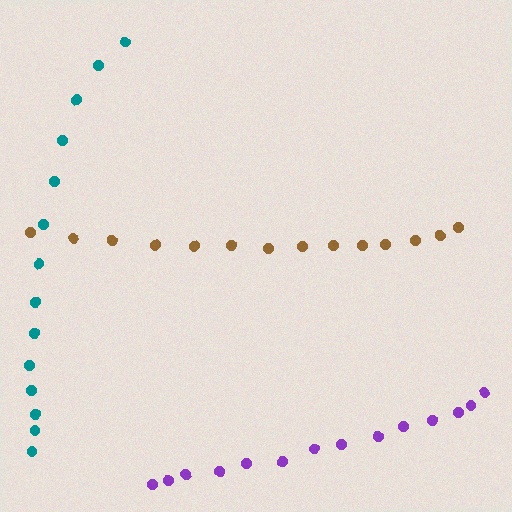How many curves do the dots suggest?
There are 3 distinct paths.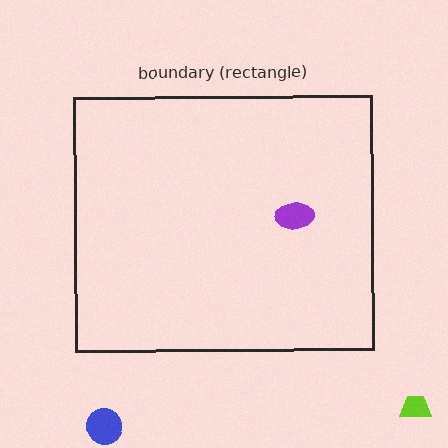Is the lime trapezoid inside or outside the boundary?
Outside.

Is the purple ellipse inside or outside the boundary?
Inside.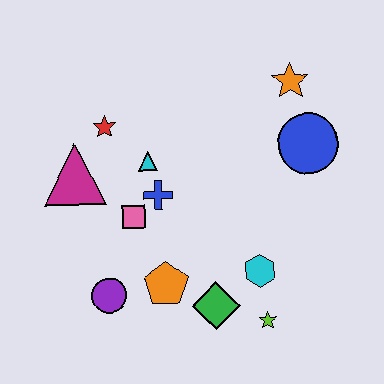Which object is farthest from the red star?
The lime star is farthest from the red star.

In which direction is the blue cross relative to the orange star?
The blue cross is to the left of the orange star.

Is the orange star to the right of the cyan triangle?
Yes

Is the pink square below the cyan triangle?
Yes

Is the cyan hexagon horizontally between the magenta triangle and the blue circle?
Yes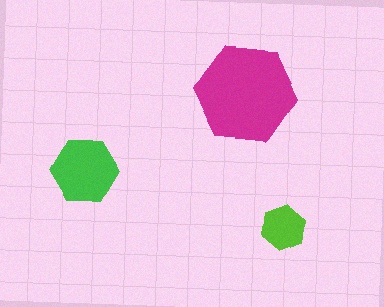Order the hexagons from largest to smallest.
the magenta one, the green one, the lime one.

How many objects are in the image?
There are 3 objects in the image.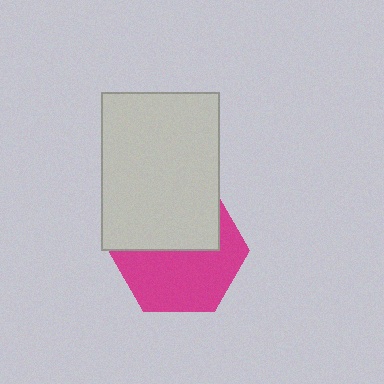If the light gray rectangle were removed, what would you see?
You would see the complete magenta hexagon.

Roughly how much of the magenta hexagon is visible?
About half of it is visible (roughly 55%).